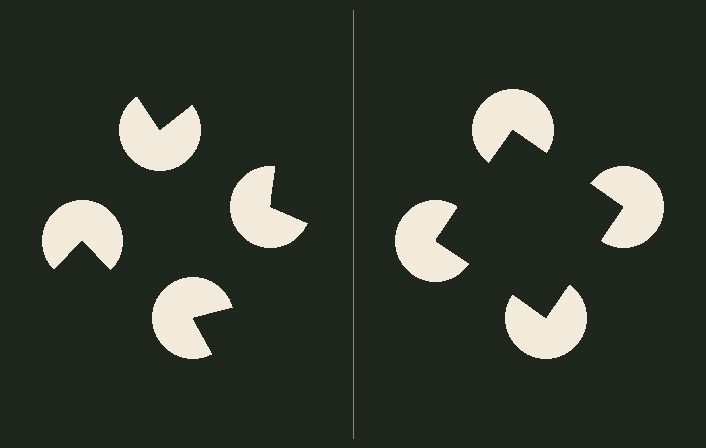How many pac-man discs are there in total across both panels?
8 — 4 on each side.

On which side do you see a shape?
An illusory square appears on the right side. On the left side the wedge cuts are rotated, so no coherent shape forms.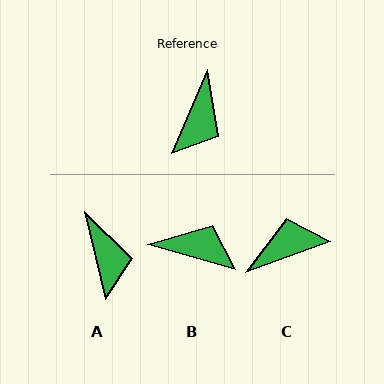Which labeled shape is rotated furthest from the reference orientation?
C, about 133 degrees away.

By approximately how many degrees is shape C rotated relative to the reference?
Approximately 133 degrees counter-clockwise.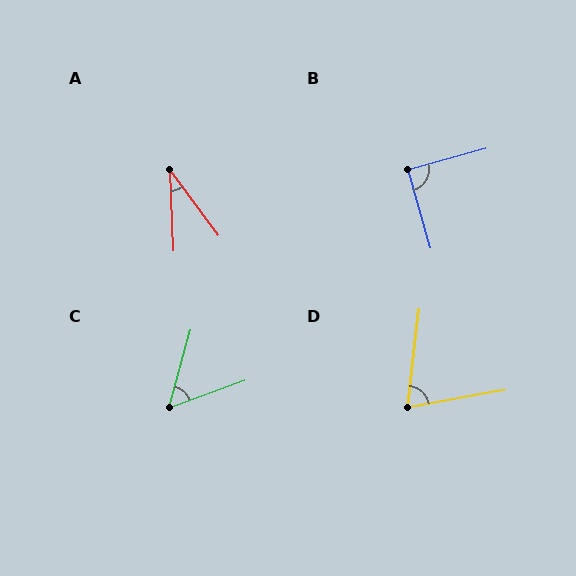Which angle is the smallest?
A, at approximately 34 degrees.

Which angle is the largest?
B, at approximately 90 degrees.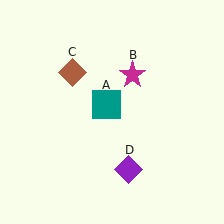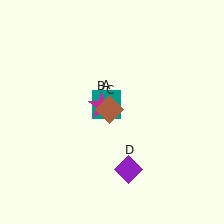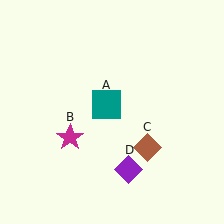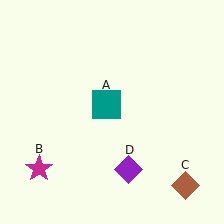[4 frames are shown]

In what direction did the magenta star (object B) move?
The magenta star (object B) moved down and to the left.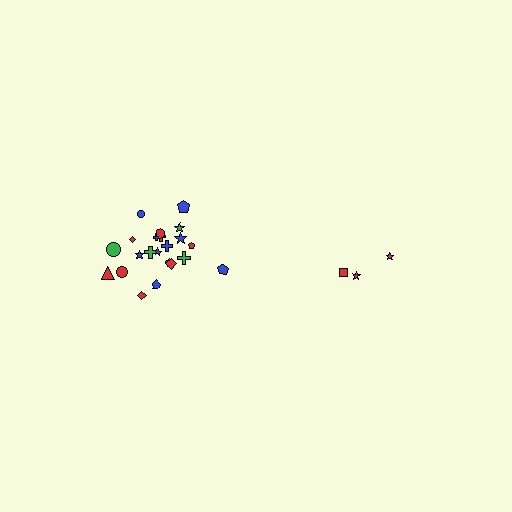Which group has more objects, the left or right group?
The left group.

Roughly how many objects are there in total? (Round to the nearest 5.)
Roughly 25 objects in total.